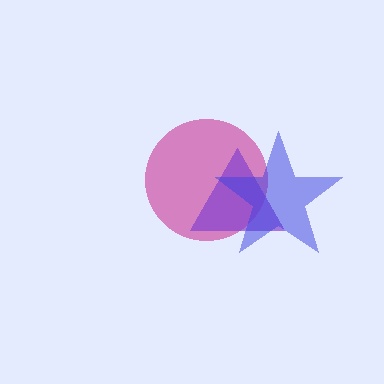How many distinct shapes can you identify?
There are 3 distinct shapes: a magenta circle, a purple triangle, a blue star.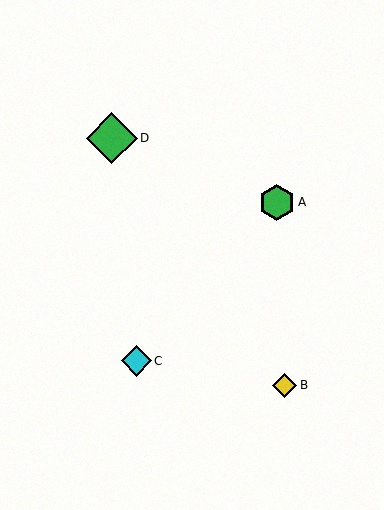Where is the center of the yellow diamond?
The center of the yellow diamond is at (285, 385).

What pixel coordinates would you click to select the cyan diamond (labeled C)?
Click at (136, 361) to select the cyan diamond C.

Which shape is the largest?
The green diamond (labeled D) is the largest.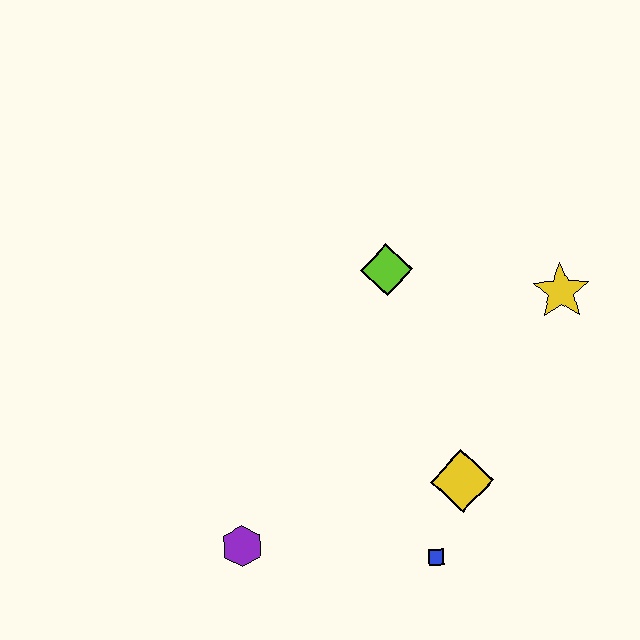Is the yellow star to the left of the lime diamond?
No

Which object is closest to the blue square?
The yellow diamond is closest to the blue square.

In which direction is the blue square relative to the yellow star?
The blue square is below the yellow star.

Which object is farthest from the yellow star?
The purple hexagon is farthest from the yellow star.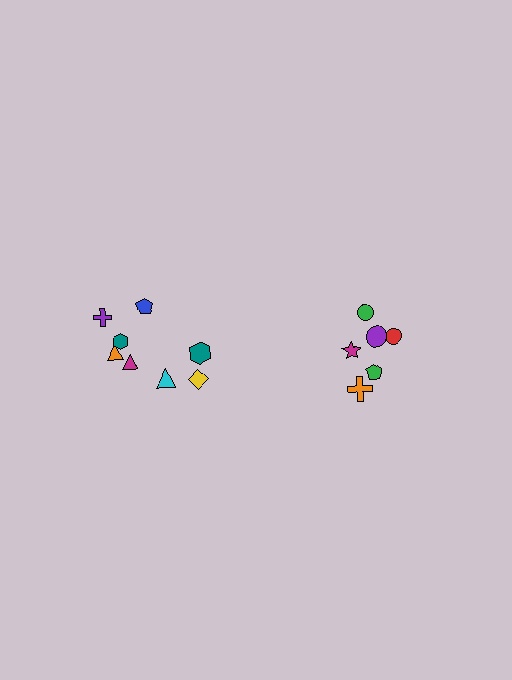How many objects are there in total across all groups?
There are 14 objects.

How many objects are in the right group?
There are 6 objects.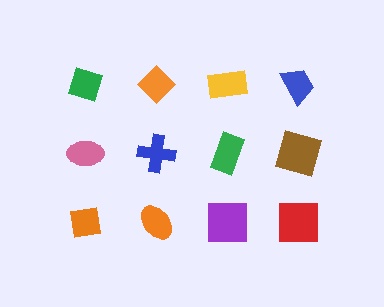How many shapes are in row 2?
4 shapes.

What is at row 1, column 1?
A green diamond.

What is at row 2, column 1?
A pink ellipse.